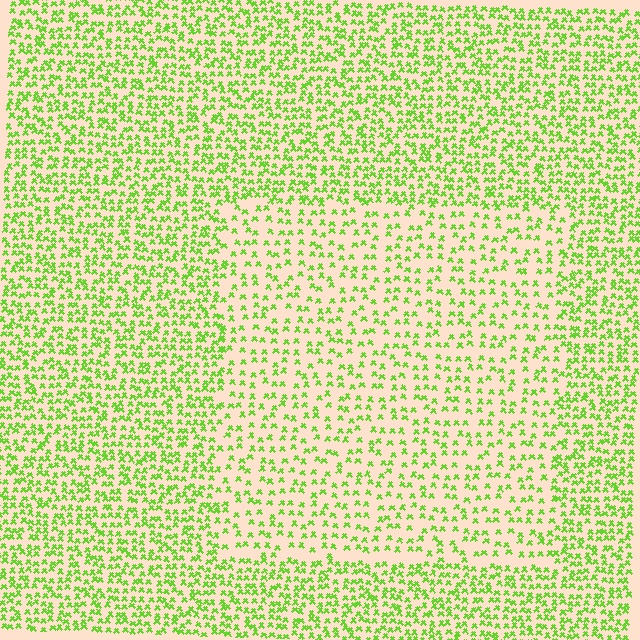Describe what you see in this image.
The image contains small lime elements arranged at two different densities. A rectangle-shaped region is visible where the elements are less densely packed than the surrounding area.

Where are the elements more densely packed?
The elements are more densely packed outside the rectangle boundary.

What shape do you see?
I see a rectangle.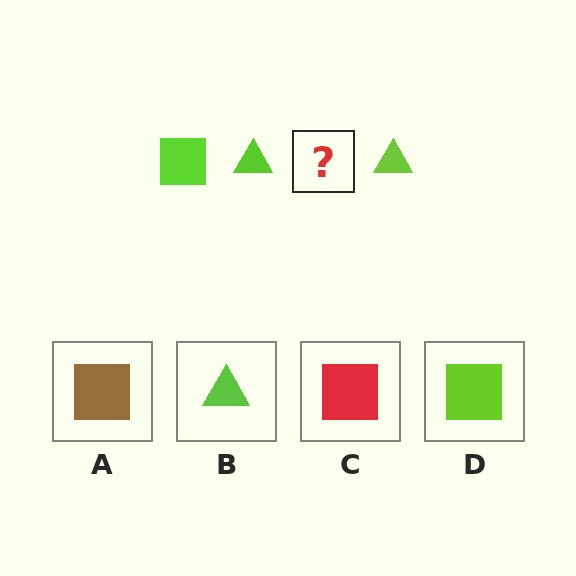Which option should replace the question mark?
Option D.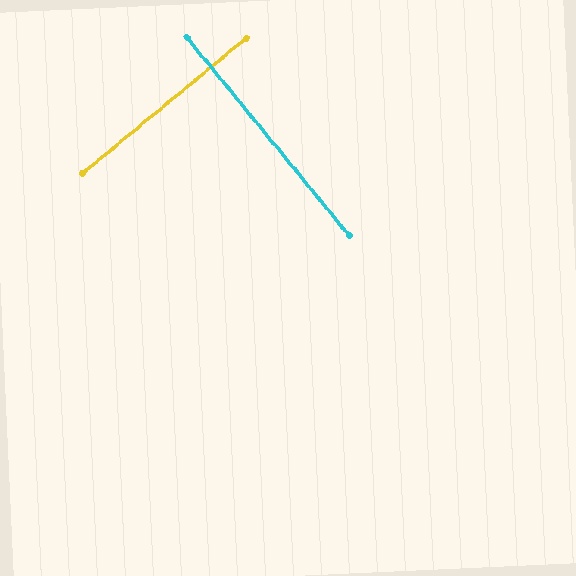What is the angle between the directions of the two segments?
Approximately 90 degrees.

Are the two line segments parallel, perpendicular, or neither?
Perpendicular — they meet at approximately 90°.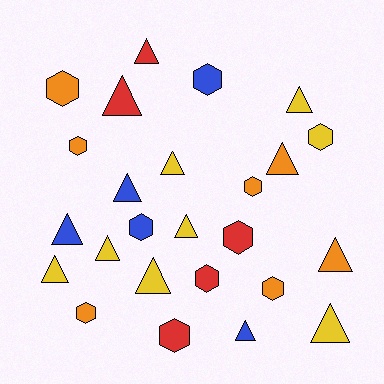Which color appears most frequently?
Yellow, with 8 objects.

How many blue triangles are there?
There are 3 blue triangles.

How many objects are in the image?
There are 25 objects.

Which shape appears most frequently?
Triangle, with 14 objects.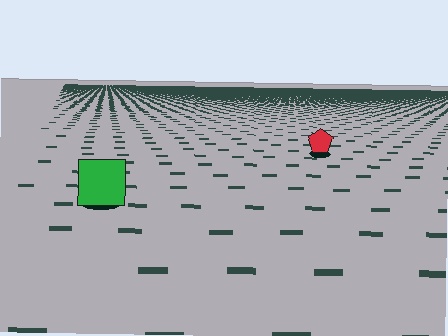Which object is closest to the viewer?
The green square is closest. The texture marks near it are larger and more spread out.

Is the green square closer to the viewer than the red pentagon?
Yes. The green square is closer — you can tell from the texture gradient: the ground texture is coarser near it.